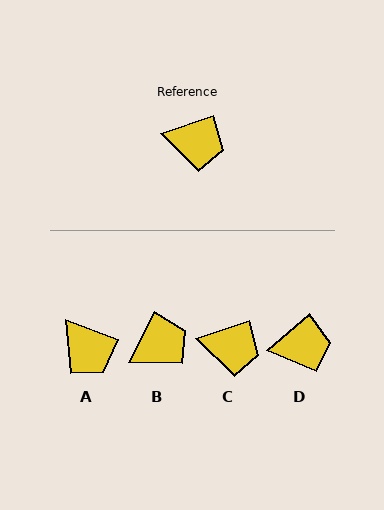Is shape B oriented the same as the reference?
No, it is off by about 44 degrees.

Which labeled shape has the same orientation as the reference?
C.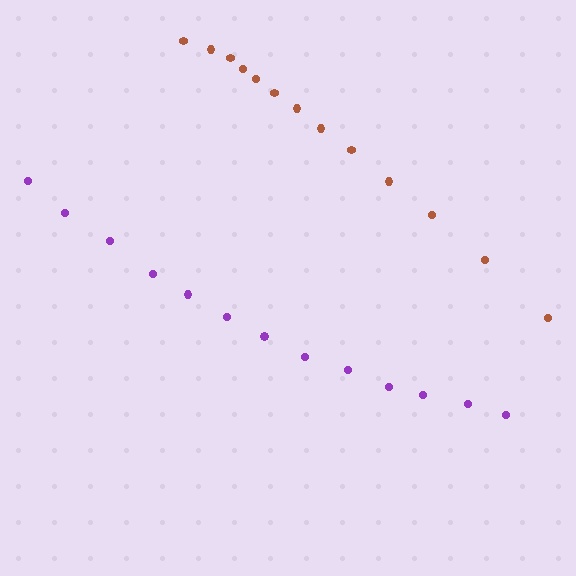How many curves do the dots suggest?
There are 2 distinct paths.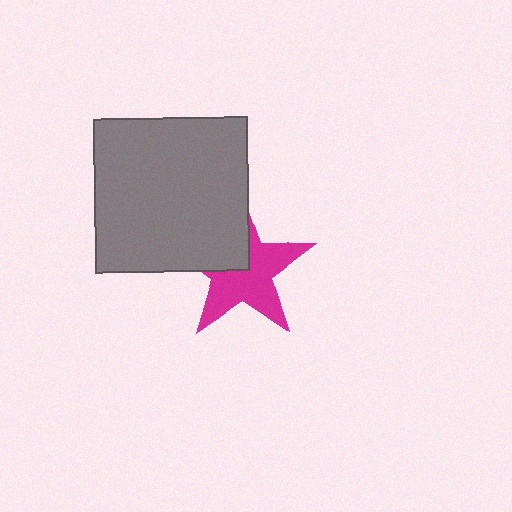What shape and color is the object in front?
The object in front is a gray square.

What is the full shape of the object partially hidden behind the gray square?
The partially hidden object is a magenta star.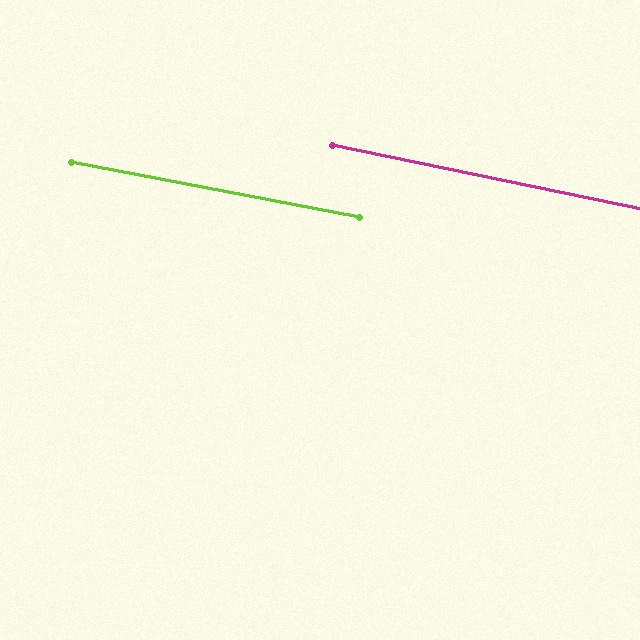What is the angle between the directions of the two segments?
Approximately 1 degree.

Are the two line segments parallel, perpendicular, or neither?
Parallel — their directions differ by only 0.8°.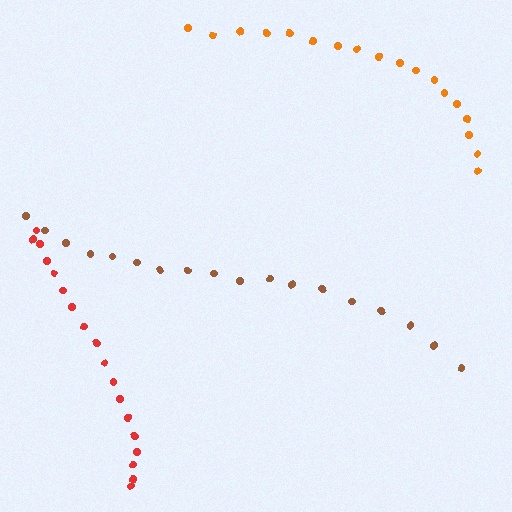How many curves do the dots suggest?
There are 3 distinct paths.